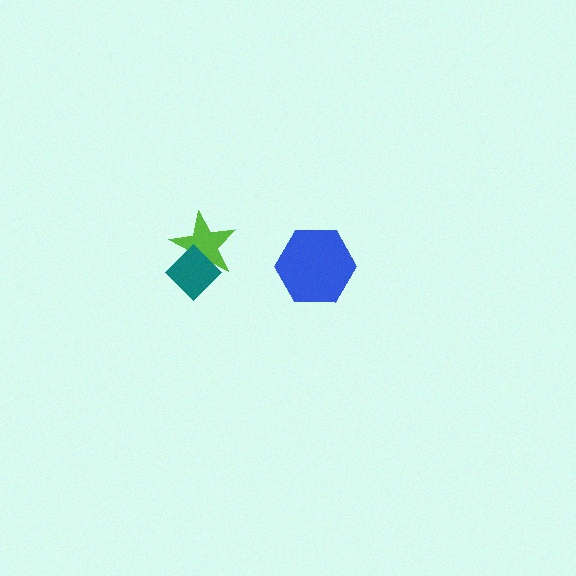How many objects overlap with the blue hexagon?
0 objects overlap with the blue hexagon.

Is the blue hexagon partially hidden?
No, no other shape covers it.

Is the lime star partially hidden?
Yes, it is partially covered by another shape.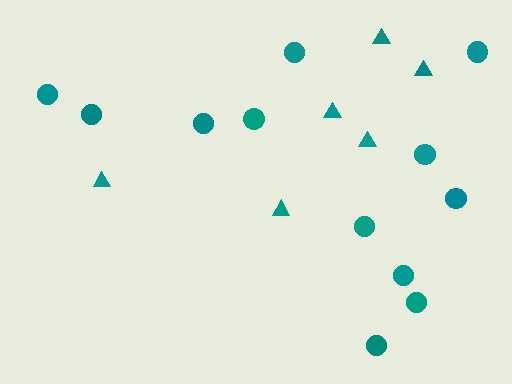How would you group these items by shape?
There are 2 groups: one group of circles (12) and one group of triangles (6).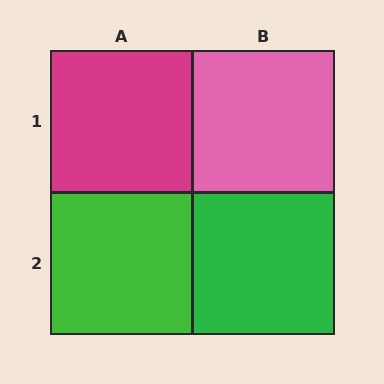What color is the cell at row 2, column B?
Green.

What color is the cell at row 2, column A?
Green.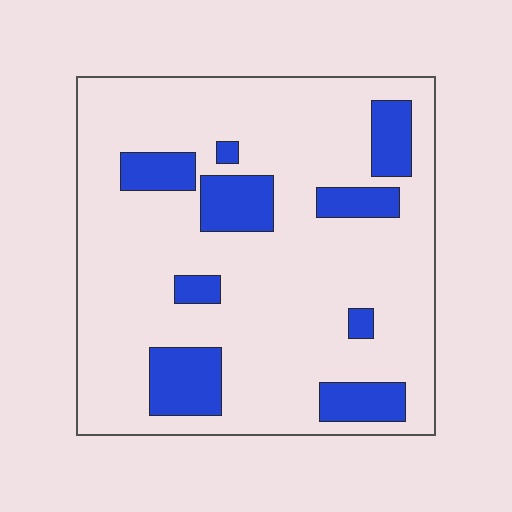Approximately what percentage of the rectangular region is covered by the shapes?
Approximately 20%.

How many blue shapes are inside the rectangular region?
9.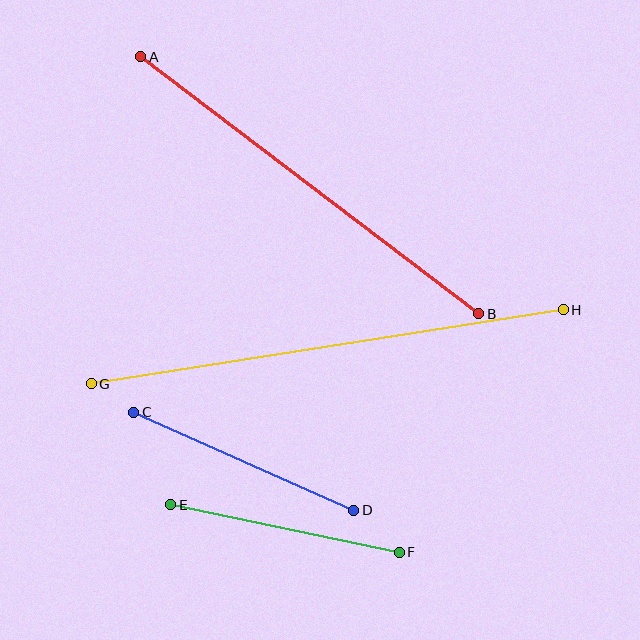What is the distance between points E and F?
The distance is approximately 234 pixels.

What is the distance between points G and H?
The distance is approximately 478 pixels.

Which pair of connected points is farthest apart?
Points G and H are farthest apart.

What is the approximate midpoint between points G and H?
The midpoint is at approximately (327, 347) pixels.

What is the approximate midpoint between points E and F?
The midpoint is at approximately (285, 528) pixels.